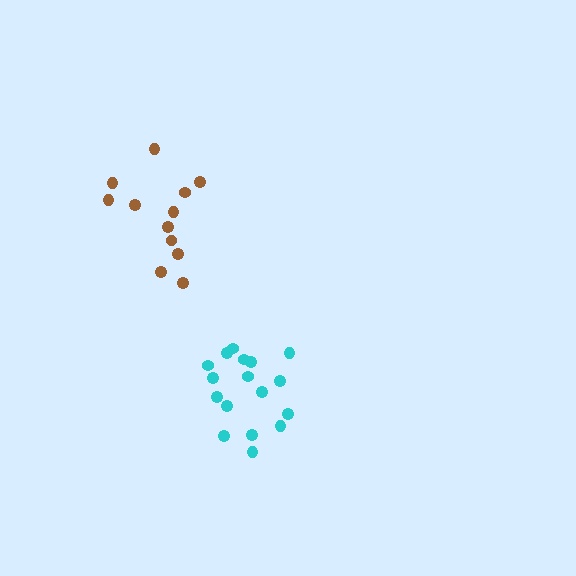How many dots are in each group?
Group 1: 17 dots, Group 2: 12 dots (29 total).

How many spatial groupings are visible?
There are 2 spatial groupings.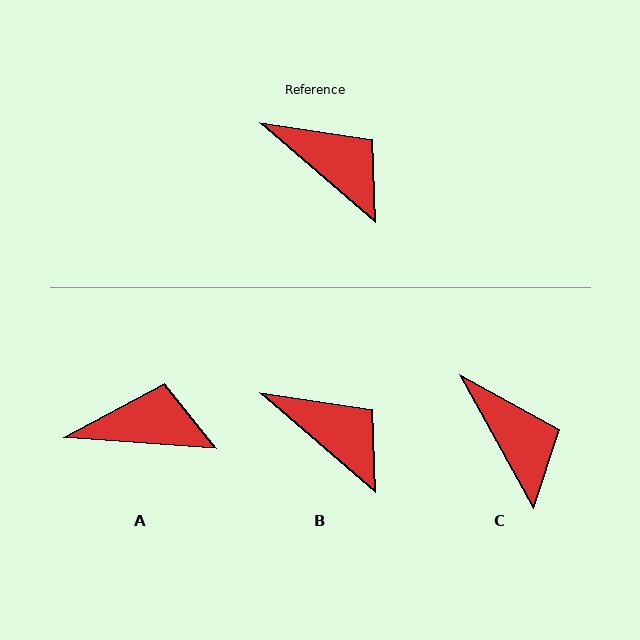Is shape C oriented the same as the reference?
No, it is off by about 20 degrees.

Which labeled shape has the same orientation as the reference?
B.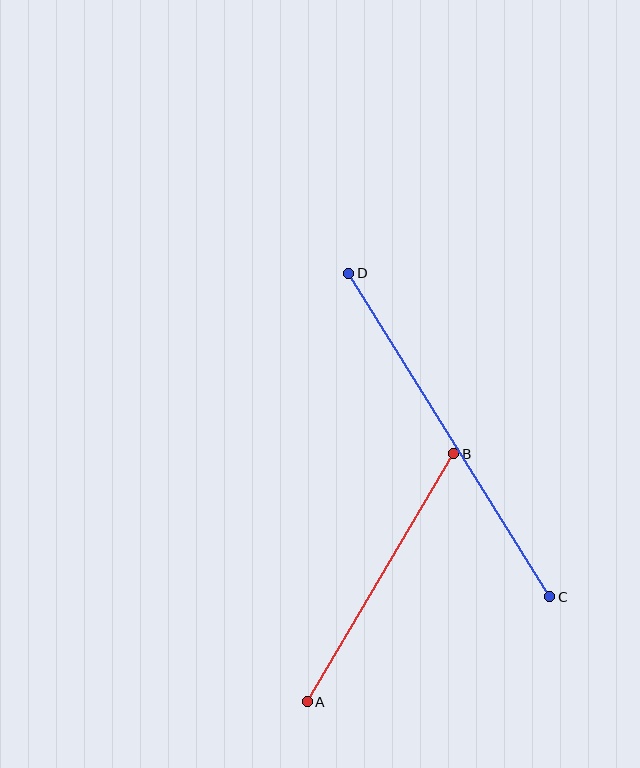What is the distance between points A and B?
The distance is approximately 288 pixels.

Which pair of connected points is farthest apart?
Points C and D are farthest apart.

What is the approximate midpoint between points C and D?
The midpoint is at approximately (449, 435) pixels.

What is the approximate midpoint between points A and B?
The midpoint is at approximately (381, 578) pixels.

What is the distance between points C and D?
The distance is approximately 381 pixels.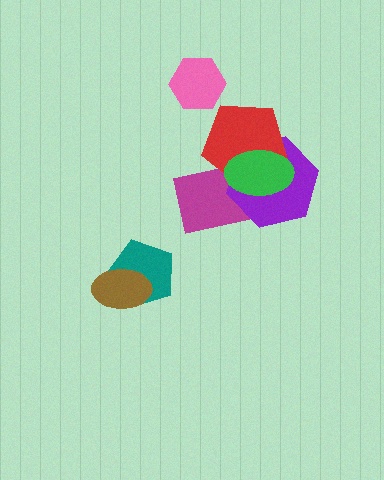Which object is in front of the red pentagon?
The green ellipse is in front of the red pentagon.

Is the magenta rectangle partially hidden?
Yes, it is partially covered by another shape.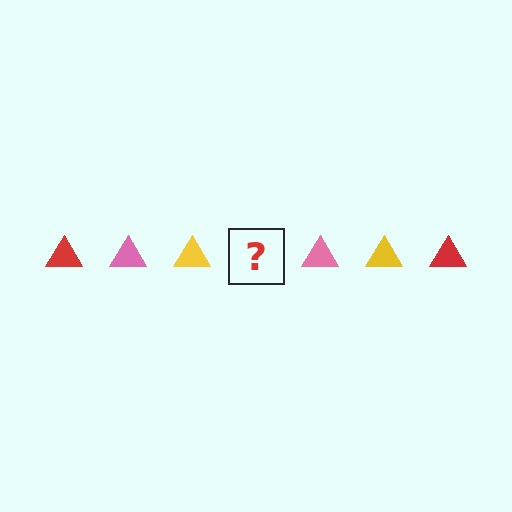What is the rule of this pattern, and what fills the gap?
The rule is that the pattern cycles through red, pink, yellow triangles. The gap should be filled with a red triangle.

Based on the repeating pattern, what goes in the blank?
The blank should be a red triangle.